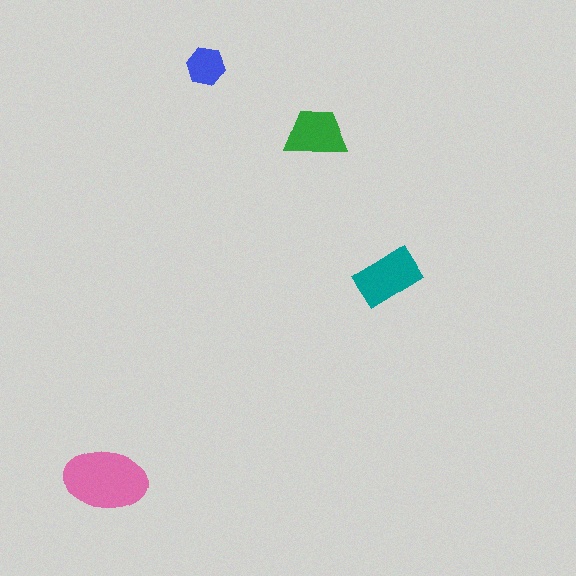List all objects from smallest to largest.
The blue hexagon, the green trapezoid, the teal rectangle, the pink ellipse.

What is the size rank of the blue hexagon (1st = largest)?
4th.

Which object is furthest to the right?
The teal rectangle is rightmost.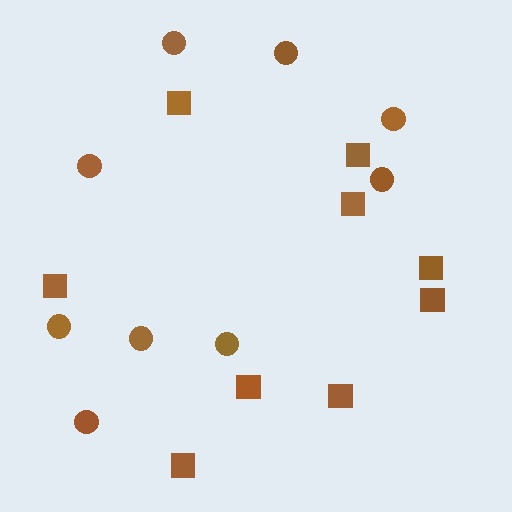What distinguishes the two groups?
There are 2 groups: one group of circles (9) and one group of squares (9).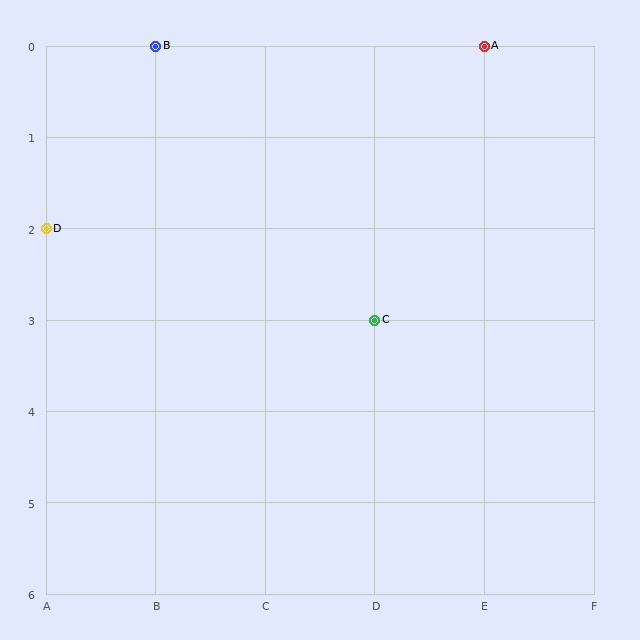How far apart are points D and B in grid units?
Points D and B are 1 column and 2 rows apart (about 2.2 grid units diagonally).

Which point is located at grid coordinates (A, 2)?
Point D is at (A, 2).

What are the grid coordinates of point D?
Point D is at grid coordinates (A, 2).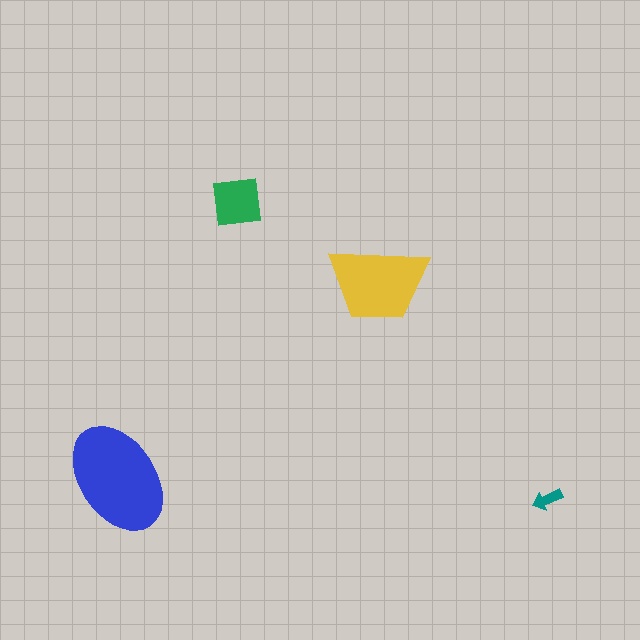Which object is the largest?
The blue ellipse.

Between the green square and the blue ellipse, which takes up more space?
The blue ellipse.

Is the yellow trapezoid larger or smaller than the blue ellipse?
Smaller.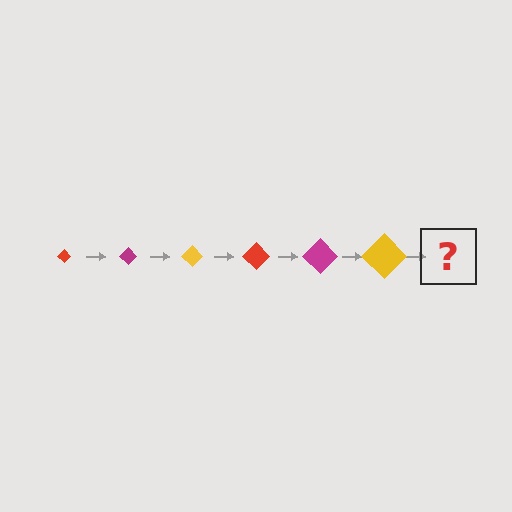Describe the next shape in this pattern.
It should be a red diamond, larger than the previous one.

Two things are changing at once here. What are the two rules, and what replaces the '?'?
The two rules are that the diamond grows larger each step and the color cycles through red, magenta, and yellow. The '?' should be a red diamond, larger than the previous one.